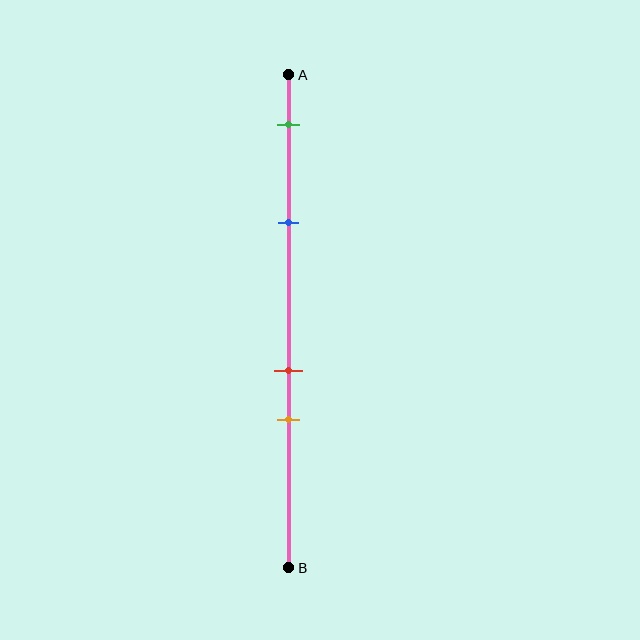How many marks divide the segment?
There are 4 marks dividing the segment.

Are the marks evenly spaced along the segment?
No, the marks are not evenly spaced.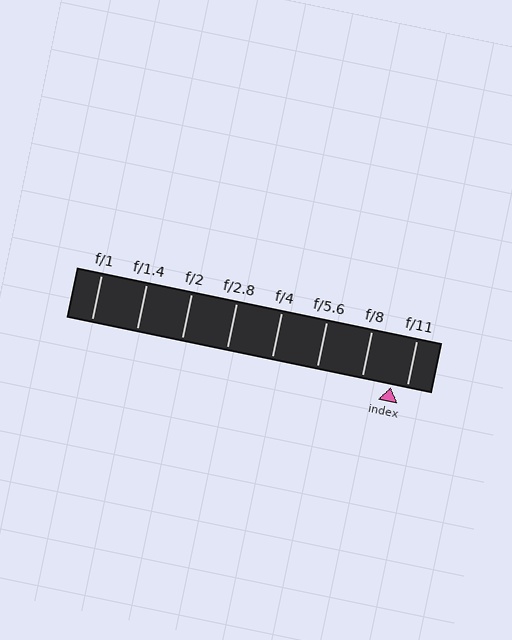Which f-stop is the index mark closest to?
The index mark is closest to f/11.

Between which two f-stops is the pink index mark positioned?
The index mark is between f/8 and f/11.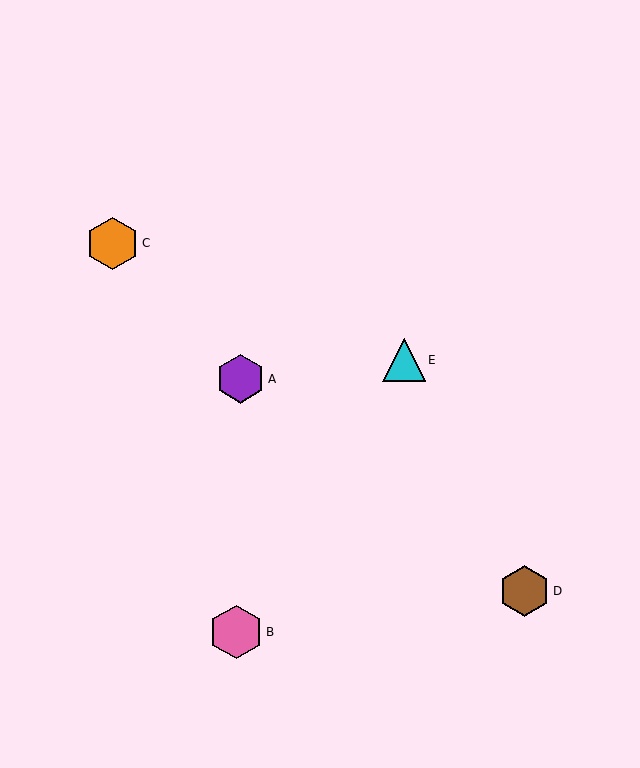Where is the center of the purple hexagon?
The center of the purple hexagon is at (241, 379).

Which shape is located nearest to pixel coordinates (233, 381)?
The purple hexagon (labeled A) at (241, 379) is nearest to that location.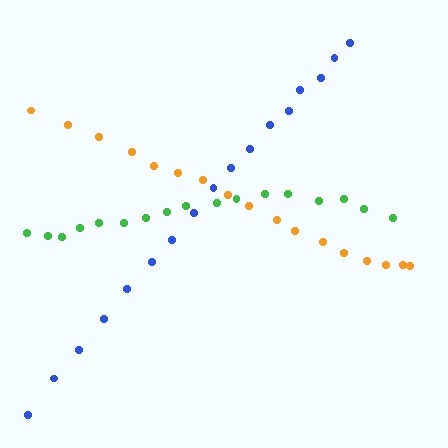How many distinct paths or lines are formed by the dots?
There are 3 distinct paths.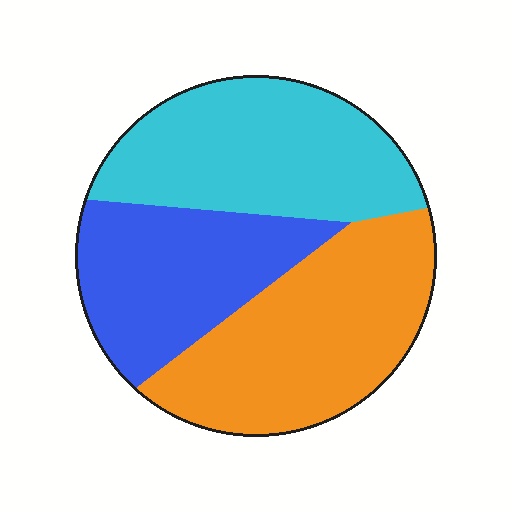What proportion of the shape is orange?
Orange takes up between a third and a half of the shape.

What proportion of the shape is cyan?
Cyan takes up about one third (1/3) of the shape.